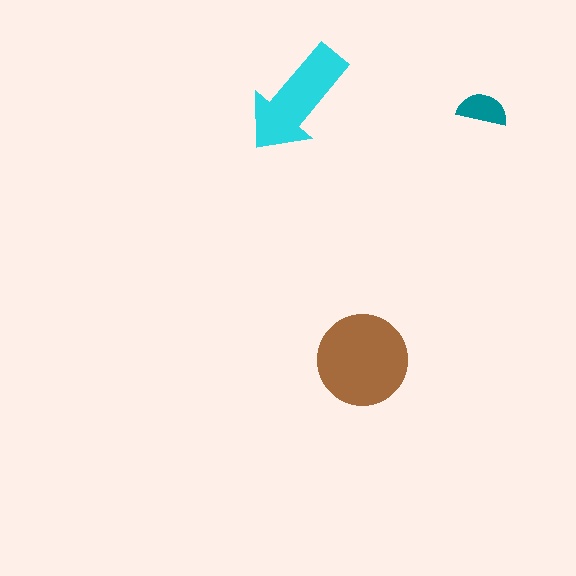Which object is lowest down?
The brown circle is bottommost.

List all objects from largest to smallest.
The brown circle, the cyan arrow, the teal semicircle.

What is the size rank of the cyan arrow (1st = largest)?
2nd.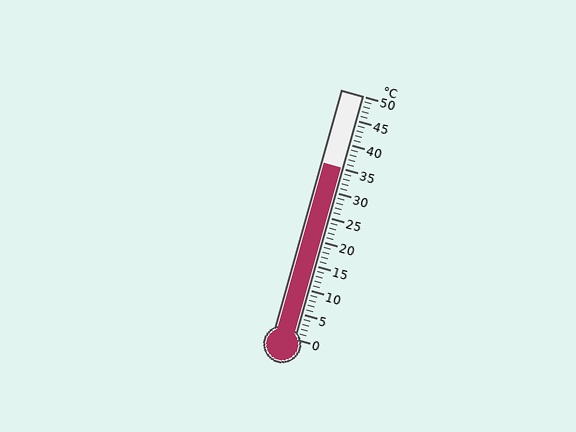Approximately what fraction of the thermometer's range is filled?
The thermometer is filled to approximately 70% of its range.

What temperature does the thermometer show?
The thermometer shows approximately 35°C.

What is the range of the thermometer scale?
The thermometer scale ranges from 0°C to 50°C.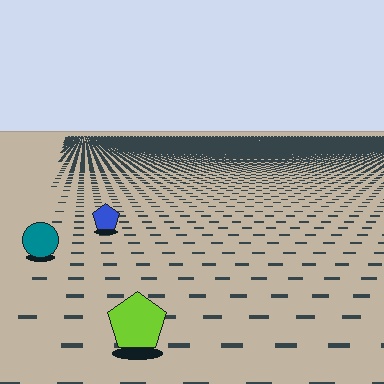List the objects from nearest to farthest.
From nearest to farthest: the lime pentagon, the teal circle, the blue pentagon.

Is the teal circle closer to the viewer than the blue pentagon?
Yes. The teal circle is closer — you can tell from the texture gradient: the ground texture is coarser near it.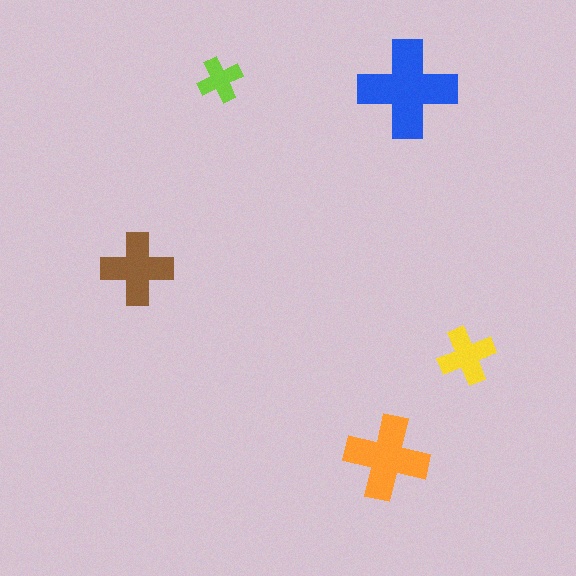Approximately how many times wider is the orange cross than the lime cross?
About 2 times wider.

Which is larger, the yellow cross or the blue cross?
The blue one.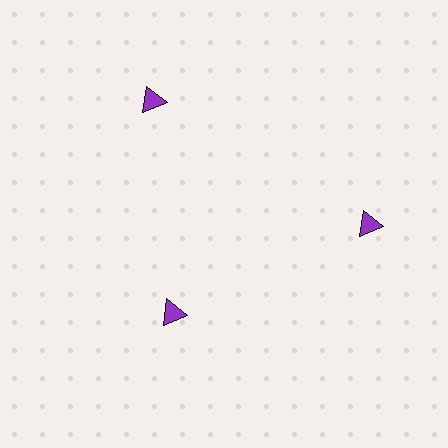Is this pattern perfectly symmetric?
No. The 3 purple triangles are arranged in a ring, but one element near the 7 o'clock position is pulled inward toward the center, breaking the 3-fold rotational symmetry.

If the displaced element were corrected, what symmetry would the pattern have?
It would have 3-fold rotational symmetry — the pattern would map onto itself every 120 degrees.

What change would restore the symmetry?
The symmetry would be restored by moving it outward, back onto the ring so that all 3 triangles sit at equal angles and equal distance from the center.